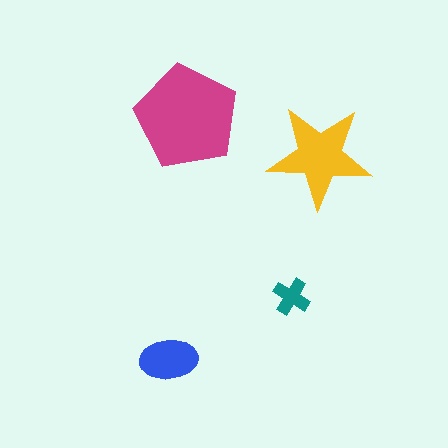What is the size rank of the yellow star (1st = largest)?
2nd.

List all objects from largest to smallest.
The magenta pentagon, the yellow star, the blue ellipse, the teal cross.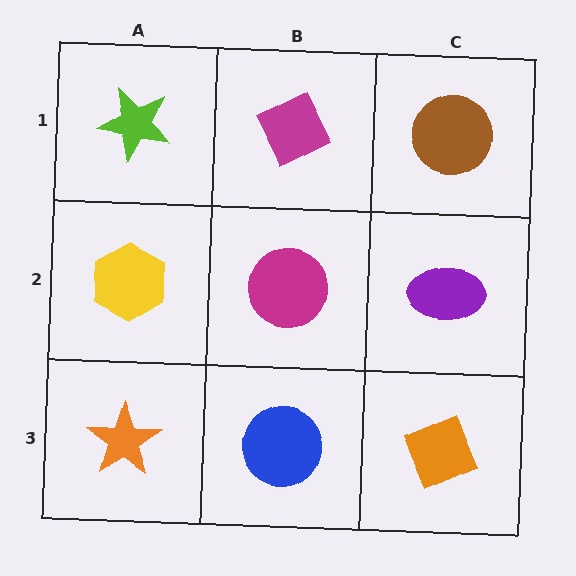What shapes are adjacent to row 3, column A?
A yellow hexagon (row 2, column A), a blue circle (row 3, column B).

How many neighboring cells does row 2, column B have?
4.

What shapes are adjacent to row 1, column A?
A yellow hexagon (row 2, column A), a magenta diamond (row 1, column B).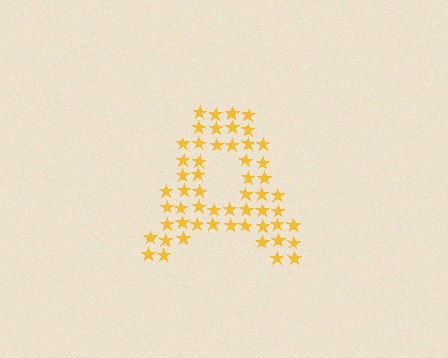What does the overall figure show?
The overall figure shows the letter A.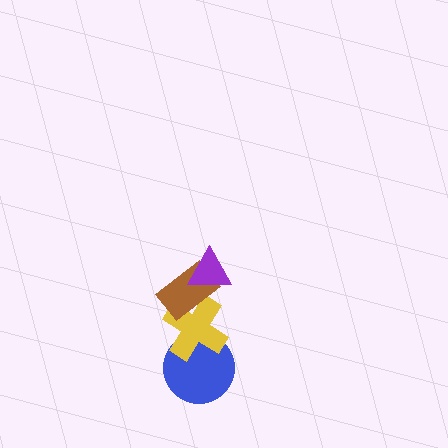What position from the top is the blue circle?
The blue circle is 4th from the top.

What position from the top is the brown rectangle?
The brown rectangle is 2nd from the top.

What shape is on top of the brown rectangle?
The purple triangle is on top of the brown rectangle.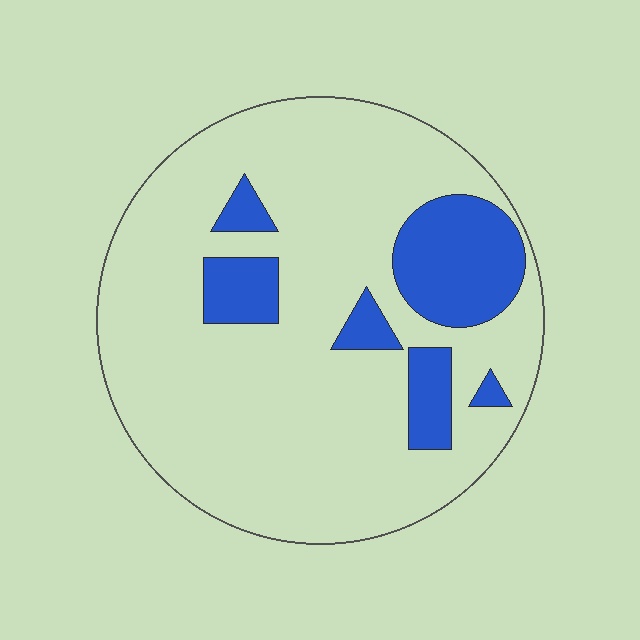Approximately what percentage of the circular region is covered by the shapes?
Approximately 20%.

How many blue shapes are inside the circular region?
6.